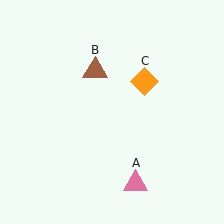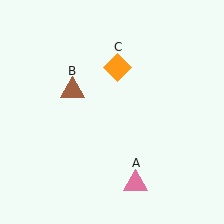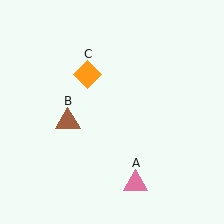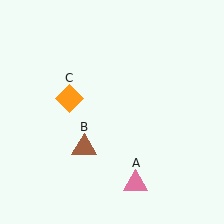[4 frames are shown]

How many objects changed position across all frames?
2 objects changed position: brown triangle (object B), orange diamond (object C).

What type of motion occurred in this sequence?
The brown triangle (object B), orange diamond (object C) rotated counterclockwise around the center of the scene.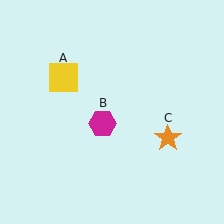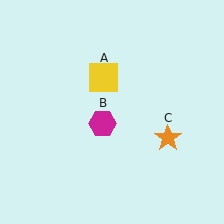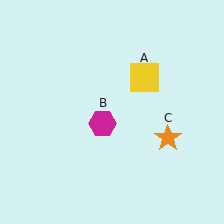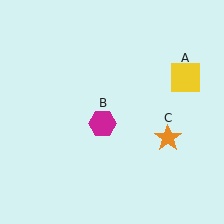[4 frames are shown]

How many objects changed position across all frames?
1 object changed position: yellow square (object A).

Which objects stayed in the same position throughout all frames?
Magenta hexagon (object B) and orange star (object C) remained stationary.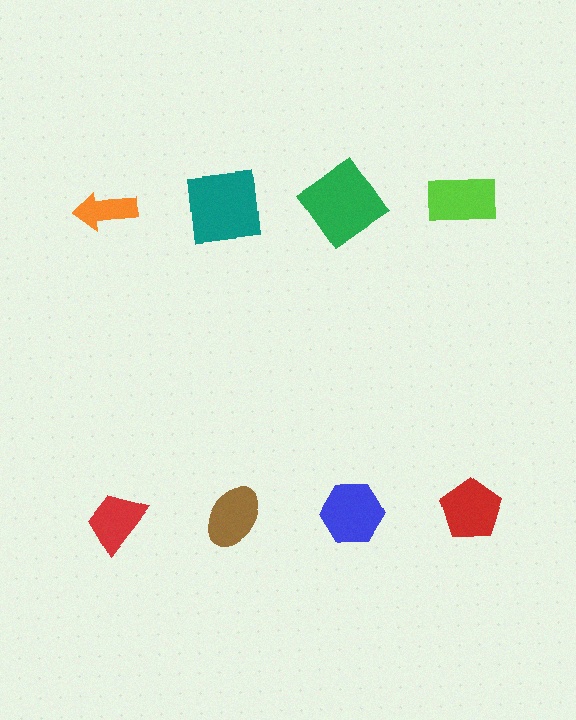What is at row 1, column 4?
A lime rectangle.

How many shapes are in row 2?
4 shapes.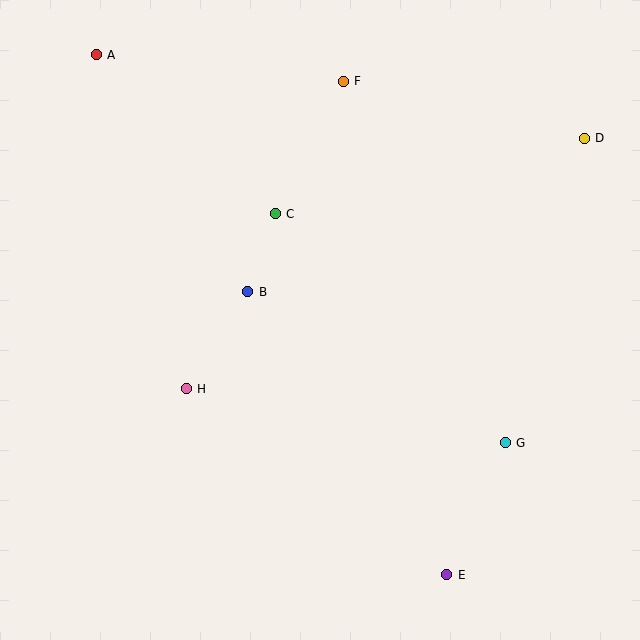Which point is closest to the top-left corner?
Point A is closest to the top-left corner.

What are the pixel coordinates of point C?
Point C is at (275, 214).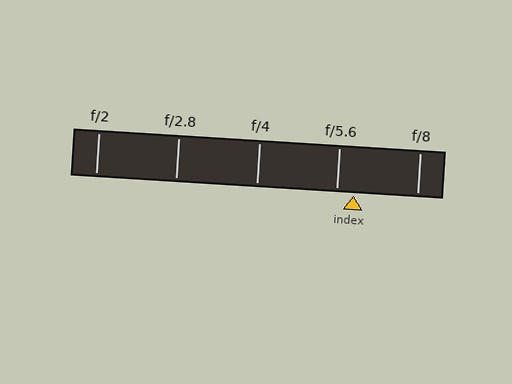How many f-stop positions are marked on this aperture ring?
There are 5 f-stop positions marked.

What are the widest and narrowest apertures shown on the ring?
The widest aperture shown is f/2 and the narrowest is f/8.